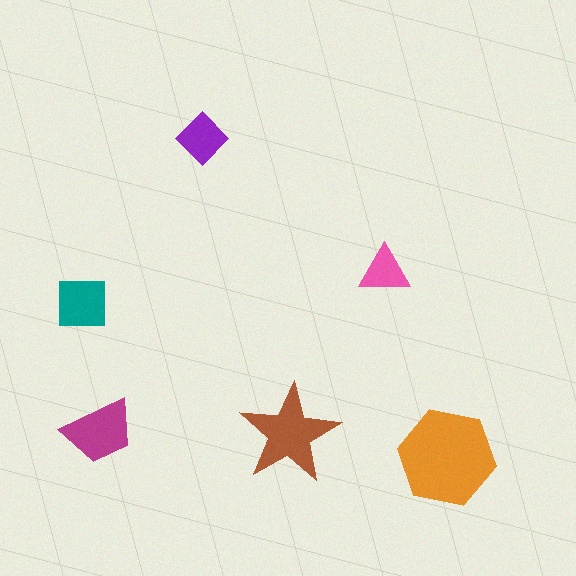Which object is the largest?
The orange hexagon.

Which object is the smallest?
The pink triangle.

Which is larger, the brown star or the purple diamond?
The brown star.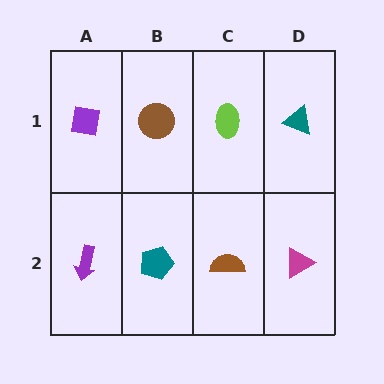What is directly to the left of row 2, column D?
A brown semicircle.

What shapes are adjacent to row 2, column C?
A lime ellipse (row 1, column C), a teal pentagon (row 2, column B), a magenta triangle (row 2, column D).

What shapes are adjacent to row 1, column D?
A magenta triangle (row 2, column D), a lime ellipse (row 1, column C).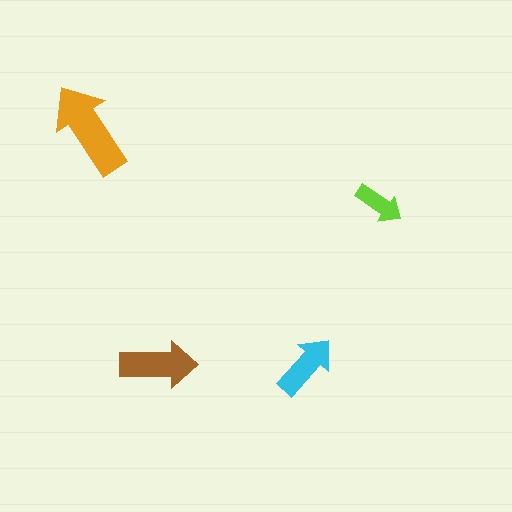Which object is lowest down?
The cyan arrow is bottommost.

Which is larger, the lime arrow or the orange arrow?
The orange one.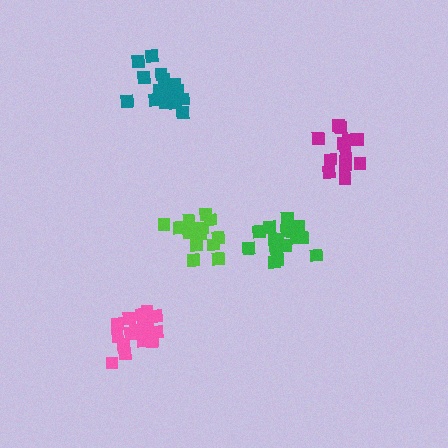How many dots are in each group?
Group 1: 13 dots, Group 2: 19 dots, Group 3: 17 dots, Group 4: 18 dots, Group 5: 14 dots (81 total).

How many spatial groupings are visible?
There are 5 spatial groupings.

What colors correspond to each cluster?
The clusters are colored: magenta, pink, green, teal, lime.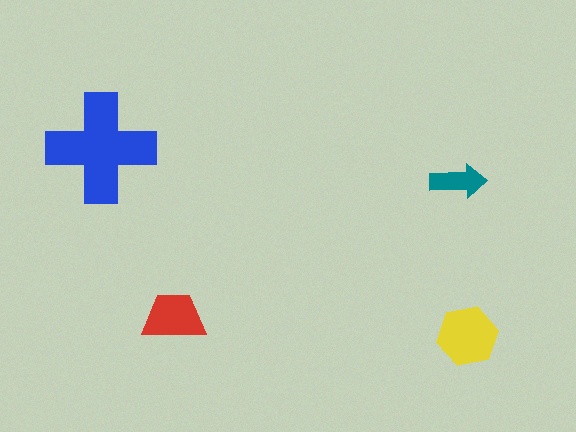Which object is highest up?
The blue cross is topmost.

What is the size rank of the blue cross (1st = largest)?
1st.